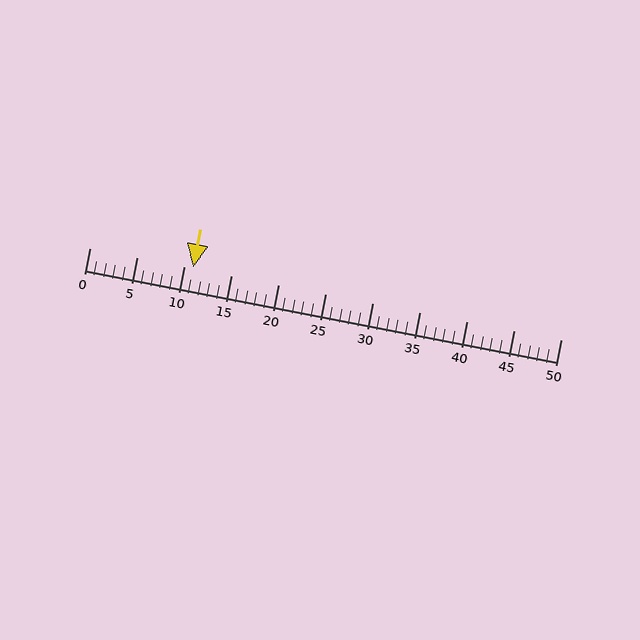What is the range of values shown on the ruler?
The ruler shows values from 0 to 50.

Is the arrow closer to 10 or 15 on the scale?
The arrow is closer to 10.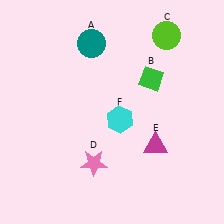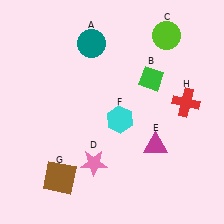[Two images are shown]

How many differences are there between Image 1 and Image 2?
There are 2 differences between the two images.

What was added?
A brown square (G), a red cross (H) were added in Image 2.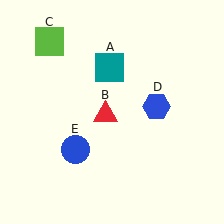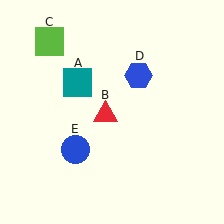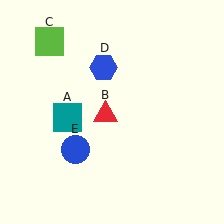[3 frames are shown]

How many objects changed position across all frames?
2 objects changed position: teal square (object A), blue hexagon (object D).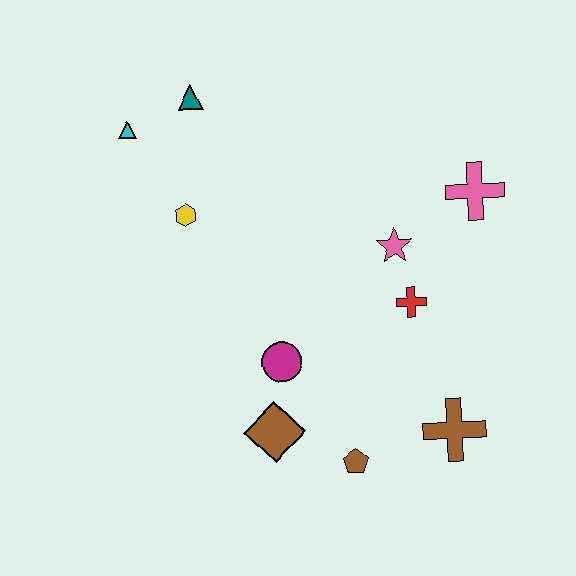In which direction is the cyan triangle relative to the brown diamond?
The cyan triangle is above the brown diamond.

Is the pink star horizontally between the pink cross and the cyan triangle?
Yes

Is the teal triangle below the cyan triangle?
No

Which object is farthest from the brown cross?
The cyan triangle is farthest from the brown cross.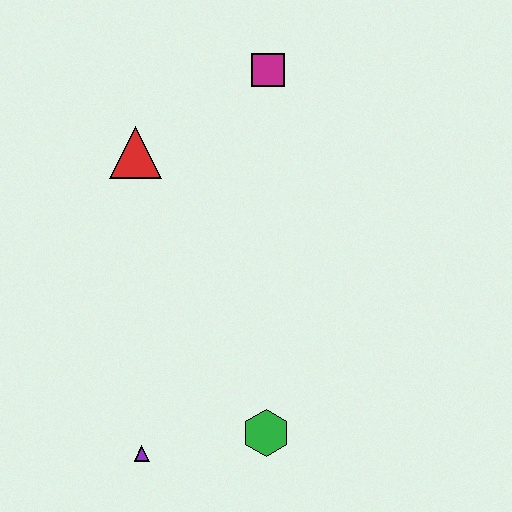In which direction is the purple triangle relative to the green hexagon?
The purple triangle is to the left of the green hexagon.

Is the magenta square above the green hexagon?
Yes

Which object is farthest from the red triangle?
The green hexagon is farthest from the red triangle.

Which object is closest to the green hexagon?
The purple triangle is closest to the green hexagon.